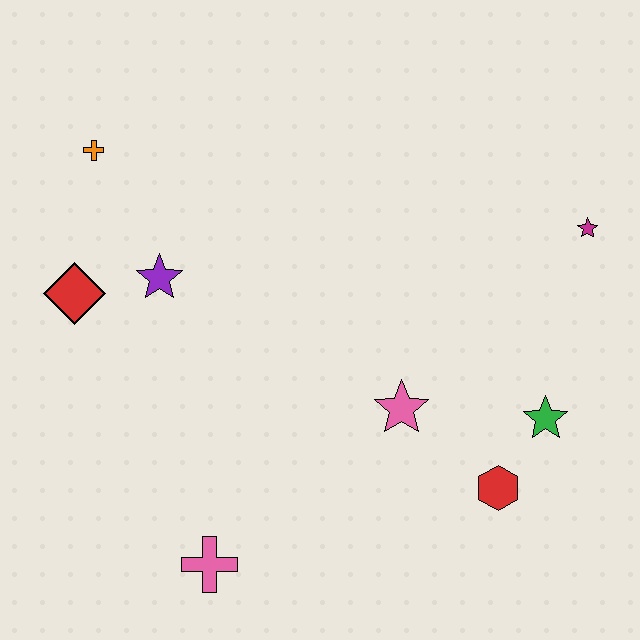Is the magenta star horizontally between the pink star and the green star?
No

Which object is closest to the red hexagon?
The green star is closest to the red hexagon.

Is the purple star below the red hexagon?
No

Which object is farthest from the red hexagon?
The orange cross is farthest from the red hexagon.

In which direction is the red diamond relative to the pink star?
The red diamond is to the left of the pink star.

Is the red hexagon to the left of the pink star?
No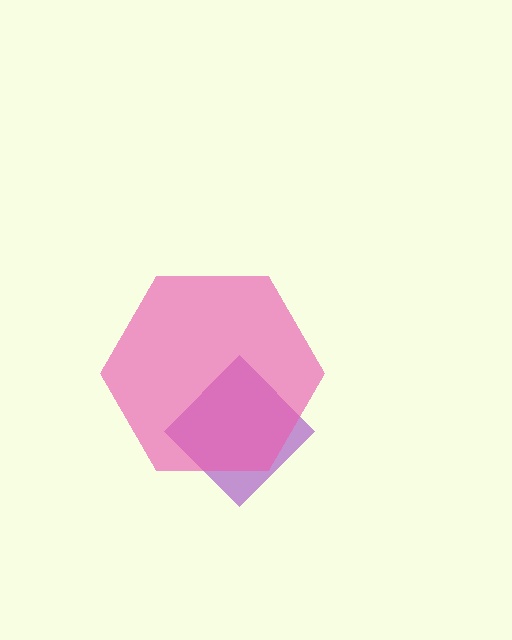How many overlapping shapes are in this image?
There are 2 overlapping shapes in the image.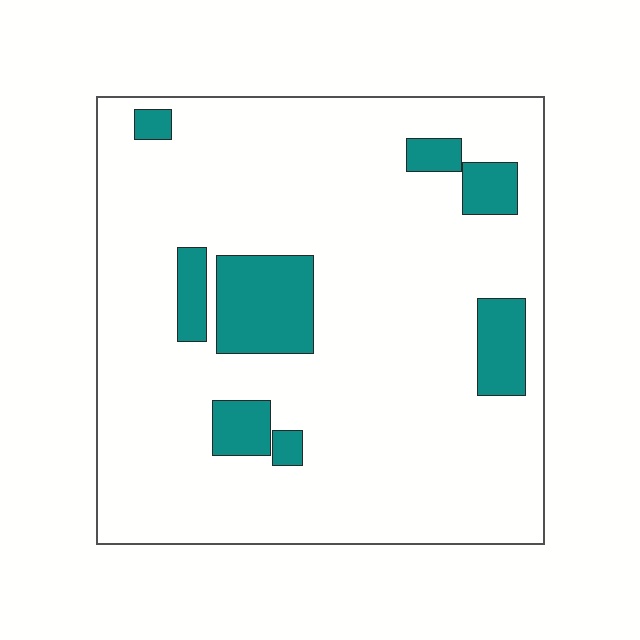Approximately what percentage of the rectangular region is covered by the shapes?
Approximately 15%.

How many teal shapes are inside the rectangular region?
8.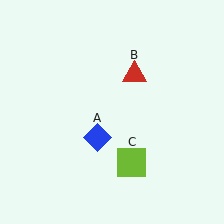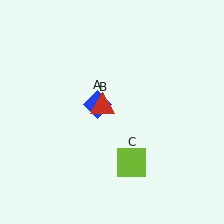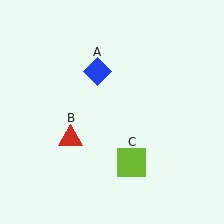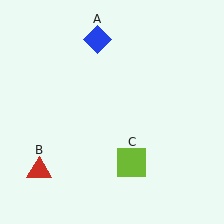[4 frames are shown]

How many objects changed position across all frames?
2 objects changed position: blue diamond (object A), red triangle (object B).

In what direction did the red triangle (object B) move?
The red triangle (object B) moved down and to the left.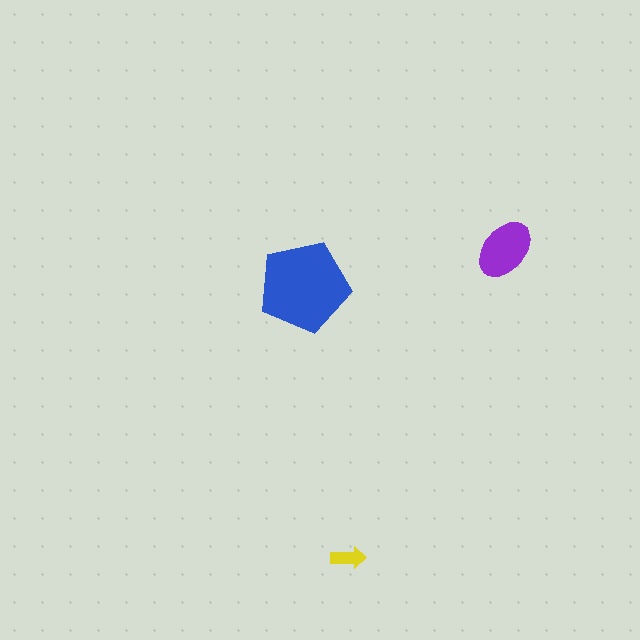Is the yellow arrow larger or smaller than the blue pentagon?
Smaller.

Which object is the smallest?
The yellow arrow.